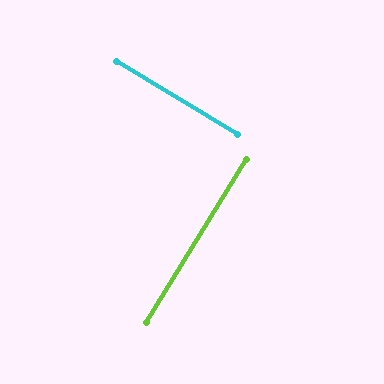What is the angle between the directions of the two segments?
Approximately 90 degrees.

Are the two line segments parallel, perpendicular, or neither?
Perpendicular — they meet at approximately 90°.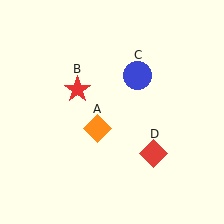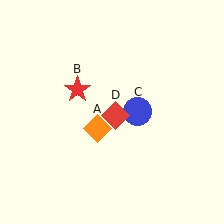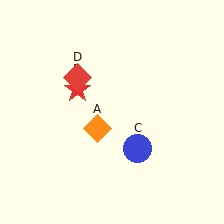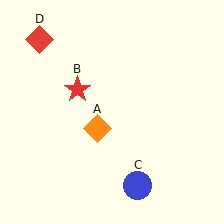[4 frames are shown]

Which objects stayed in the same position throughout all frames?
Orange diamond (object A) and red star (object B) remained stationary.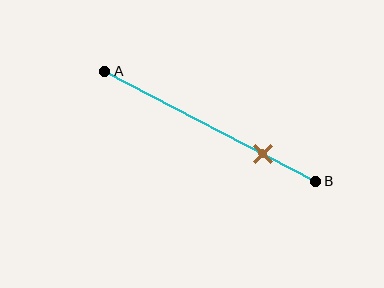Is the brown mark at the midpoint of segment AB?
No, the mark is at about 75% from A, not at the 50% midpoint.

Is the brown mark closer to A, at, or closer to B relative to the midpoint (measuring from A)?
The brown mark is closer to point B than the midpoint of segment AB.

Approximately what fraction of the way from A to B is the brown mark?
The brown mark is approximately 75% of the way from A to B.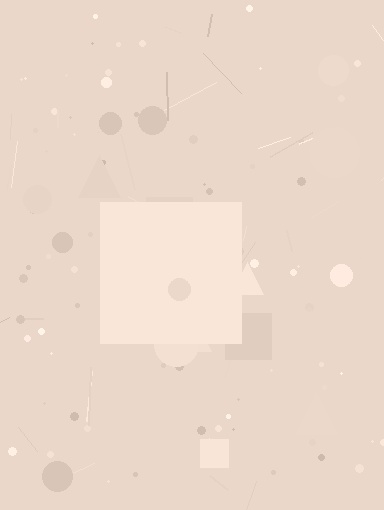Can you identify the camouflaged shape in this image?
The camouflaged shape is a square.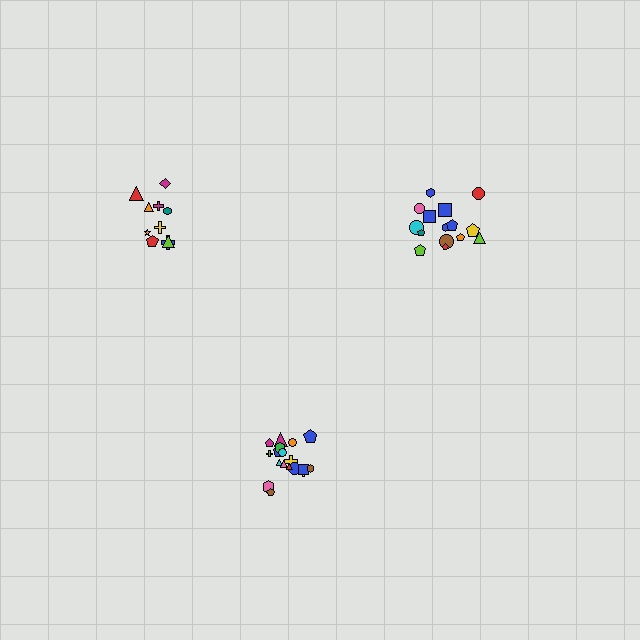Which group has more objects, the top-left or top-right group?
The top-right group.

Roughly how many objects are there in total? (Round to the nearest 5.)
Roughly 45 objects in total.